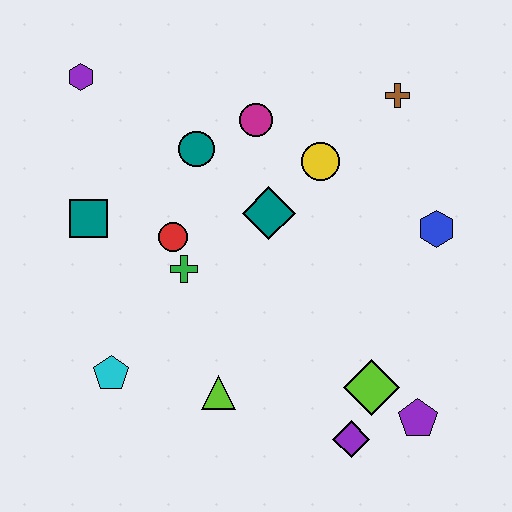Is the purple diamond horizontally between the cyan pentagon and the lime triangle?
No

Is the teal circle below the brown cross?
Yes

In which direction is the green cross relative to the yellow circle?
The green cross is to the left of the yellow circle.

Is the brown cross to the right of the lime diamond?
Yes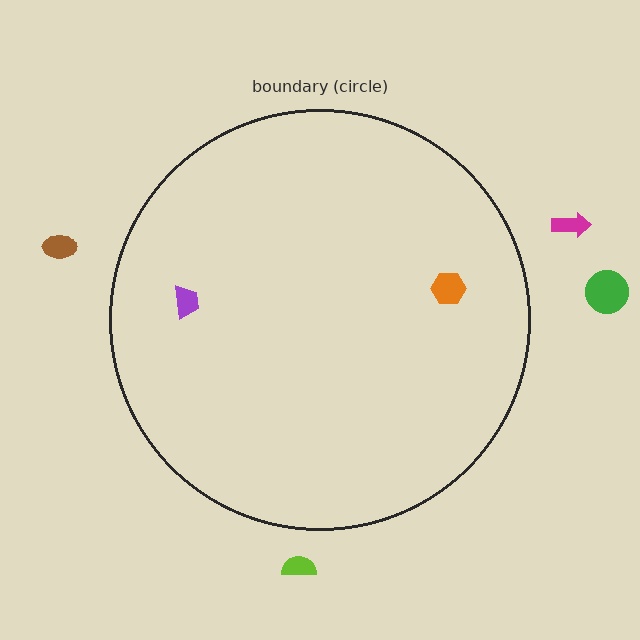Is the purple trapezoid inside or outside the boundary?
Inside.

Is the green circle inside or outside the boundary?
Outside.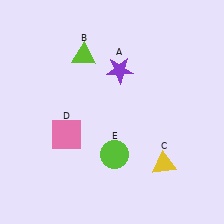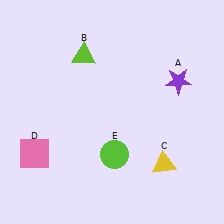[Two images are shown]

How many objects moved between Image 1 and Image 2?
2 objects moved between the two images.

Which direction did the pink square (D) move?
The pink square (D) moved left.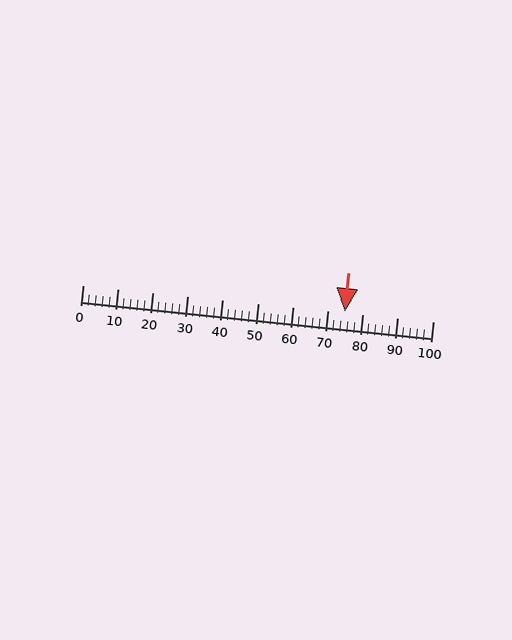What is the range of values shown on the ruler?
The ruler shows values from 0 to 100.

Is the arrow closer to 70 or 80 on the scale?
The arrow is closer to 70.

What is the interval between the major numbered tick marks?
The major tick marks are spaced 10 units apart.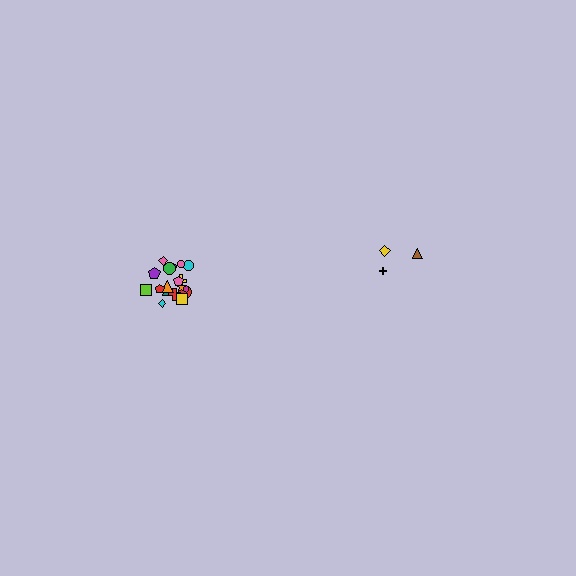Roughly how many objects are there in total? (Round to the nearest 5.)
Roughly 20 objects in total.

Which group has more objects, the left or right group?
The left group.